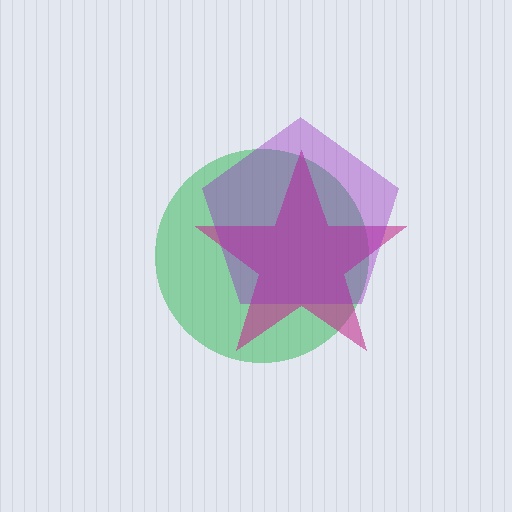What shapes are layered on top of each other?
The layered shapes are: a green circle, a magenta star, a purple pentagon.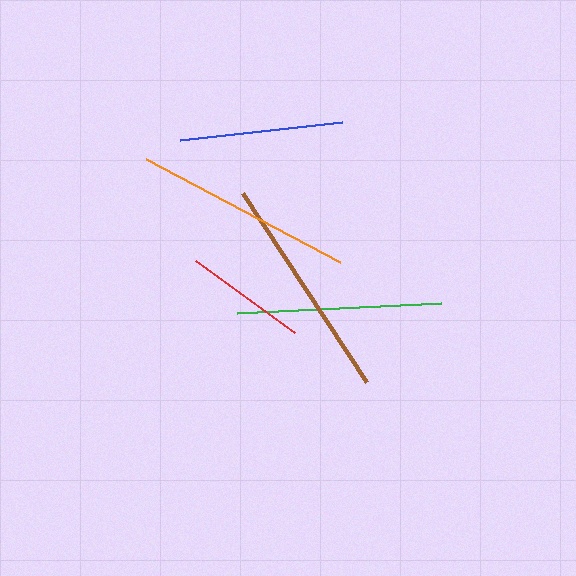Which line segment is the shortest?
The red line is the shortest at approximately 122 pixels.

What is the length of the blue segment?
The blue segment is approximately 163 pixels long.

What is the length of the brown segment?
The brown segment is approximately 226 pixels long.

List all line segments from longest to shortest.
From longest to shortest: brown, orange, green, blue, red.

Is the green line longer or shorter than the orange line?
The orange line is longer than the green line.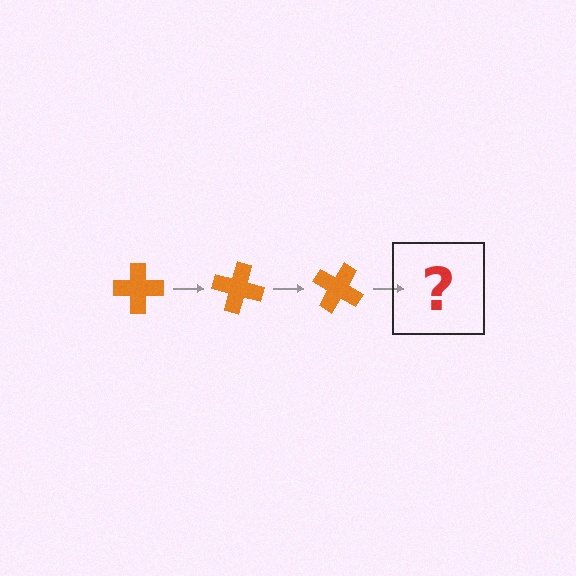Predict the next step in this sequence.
The next step is an orange cross rotated 45 degrees.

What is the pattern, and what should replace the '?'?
The pattern is that the cross rotates 15 degrees each step. The '?' should be an orange cross rotated 45 degrees.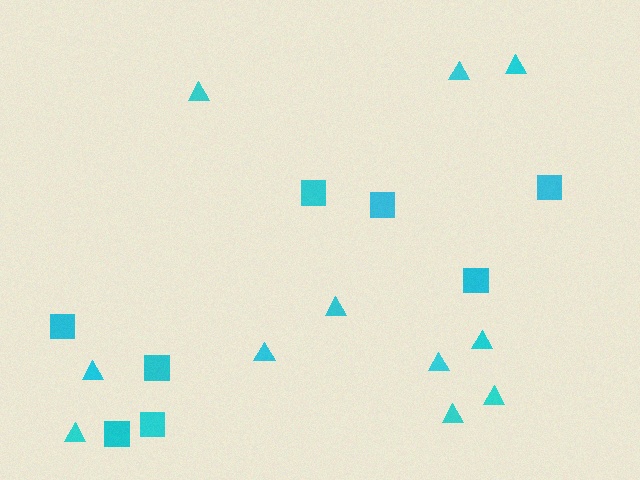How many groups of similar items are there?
There are 2 groups: one group of squares (8) and one group of triangles (11).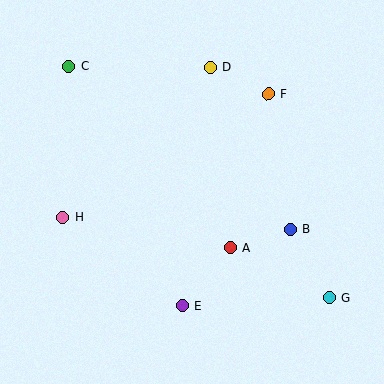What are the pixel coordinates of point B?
Point B is at (290, 230).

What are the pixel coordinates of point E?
Point E is at (182, 306).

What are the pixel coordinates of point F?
Point F is at (269, 94).